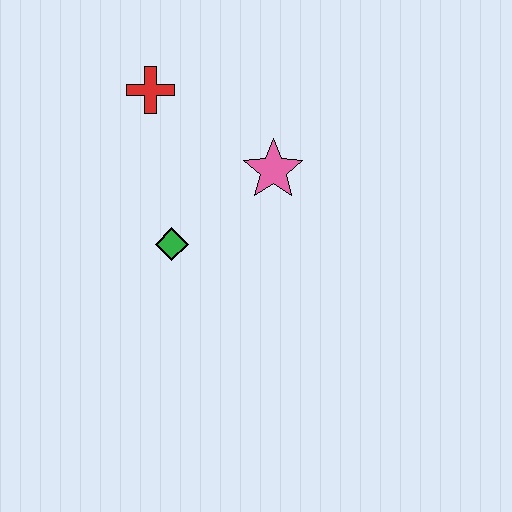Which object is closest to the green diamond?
The pink star is closest to the green diamond.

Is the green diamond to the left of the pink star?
Yes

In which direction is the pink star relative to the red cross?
The pink star is to the right of the red cross.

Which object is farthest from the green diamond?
The red cross is farthest from the green diamond.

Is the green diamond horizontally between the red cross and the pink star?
Yes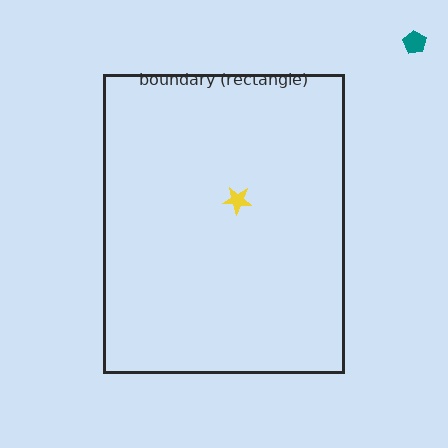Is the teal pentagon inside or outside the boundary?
Outside.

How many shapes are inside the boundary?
1 inside, 1 outside.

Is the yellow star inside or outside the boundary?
Inside.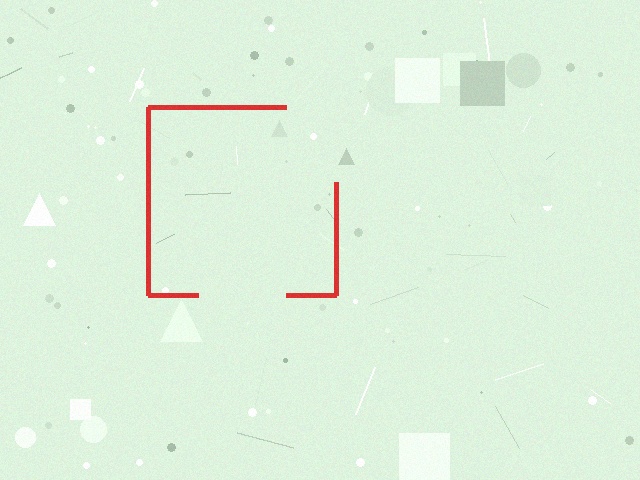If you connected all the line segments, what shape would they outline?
They would outline a square.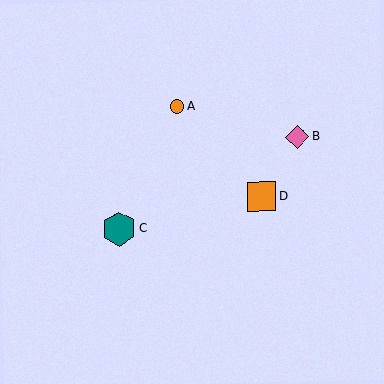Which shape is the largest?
The teal hexagon (labeled C) is the largest.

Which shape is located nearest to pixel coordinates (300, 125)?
The pink diamond (labeled B) at (297, 137) is nearest to that location.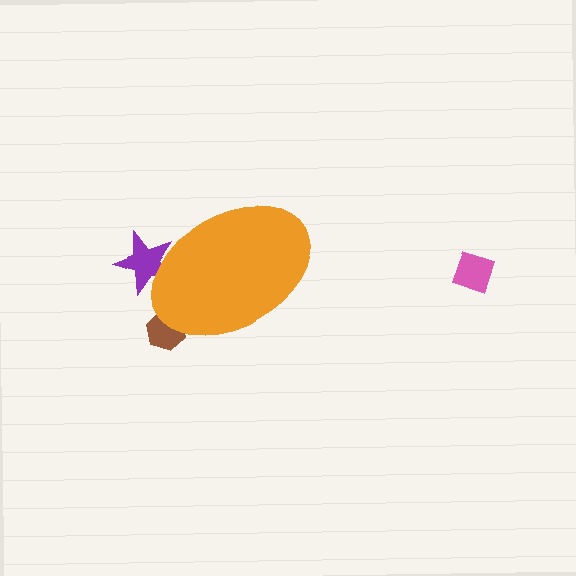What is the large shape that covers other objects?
An orange ellipse.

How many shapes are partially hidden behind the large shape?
2 shapes are partially hidden.